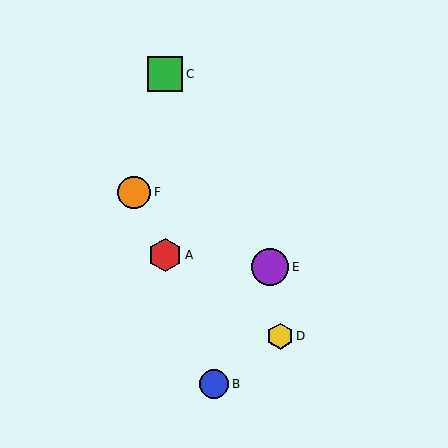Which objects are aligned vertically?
Objects A, C are aligned vertically.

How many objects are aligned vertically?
2 objects (A, C) are aligned vertically.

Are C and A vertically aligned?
Yes, both are at x≈165.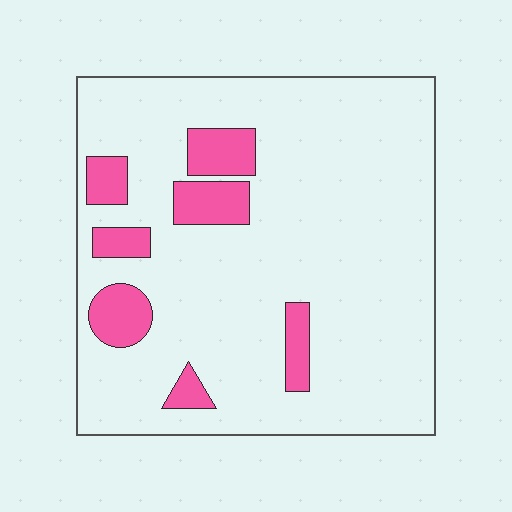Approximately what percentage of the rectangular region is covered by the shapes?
Approximately 15%.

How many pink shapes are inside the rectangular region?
7.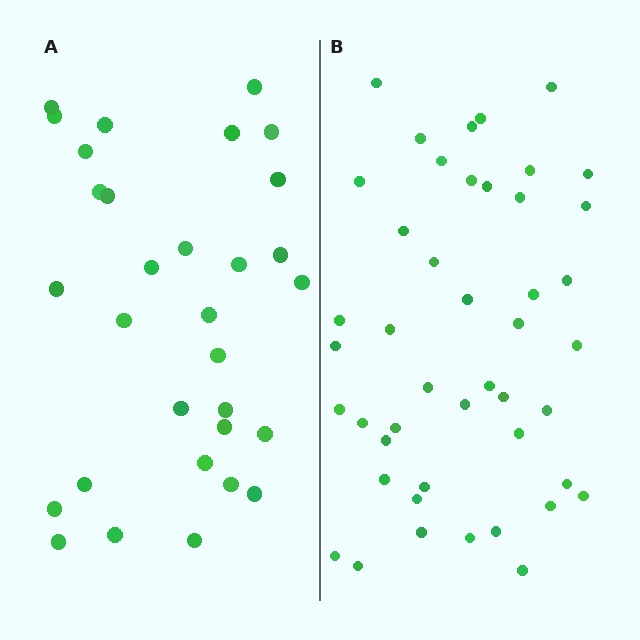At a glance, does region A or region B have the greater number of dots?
Region B (the right region) has more dots.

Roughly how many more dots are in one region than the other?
Region B has approximately 15 more dots than region A.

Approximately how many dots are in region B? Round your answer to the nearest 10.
About 40 dots. (The exact count is 45, which rounds to 40.)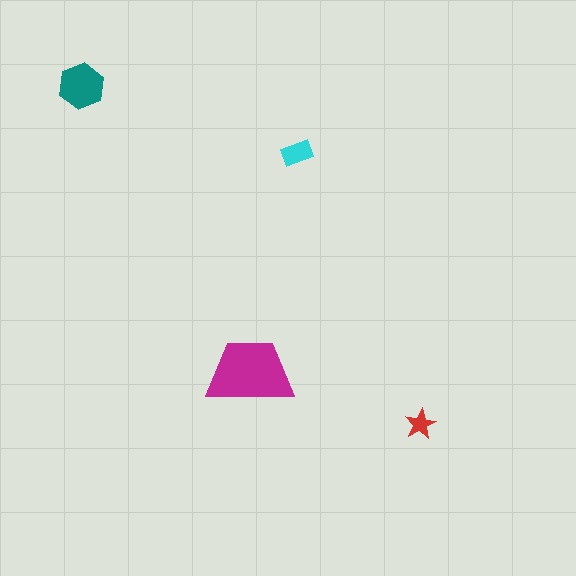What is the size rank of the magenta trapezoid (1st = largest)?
1st.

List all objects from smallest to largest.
The red star, the cyan rectangle, the teal hexagon, the magenta trapezoid.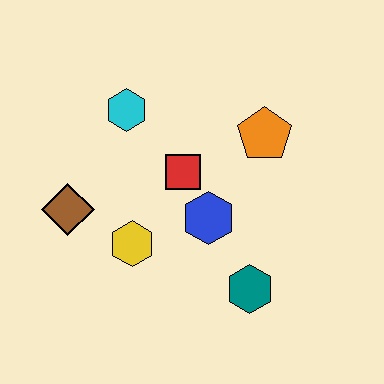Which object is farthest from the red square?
The teal hexagon is farthest from the red square.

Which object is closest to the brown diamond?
The yellow hexagon is closest to the brown diamond.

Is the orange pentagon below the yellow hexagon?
No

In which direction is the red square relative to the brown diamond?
The red square is to the right of the brown diamond.